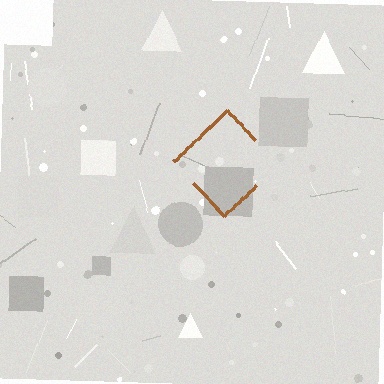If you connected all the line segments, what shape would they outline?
They would outline a diamond.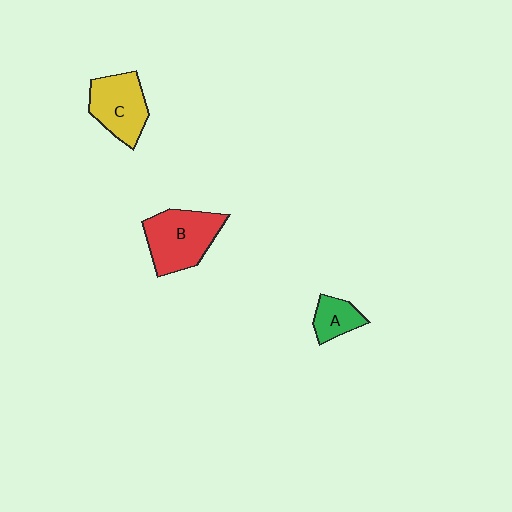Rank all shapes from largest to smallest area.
From largest to smallest: B (red), C (yellow), A (green).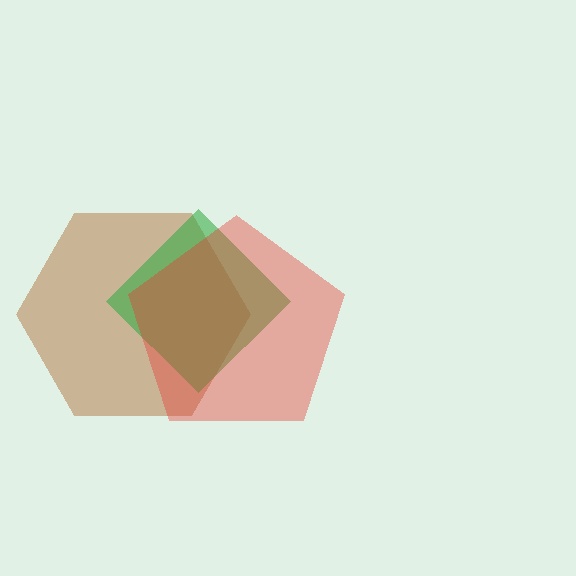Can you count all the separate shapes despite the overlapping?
Yes, there are 3 separate shapes.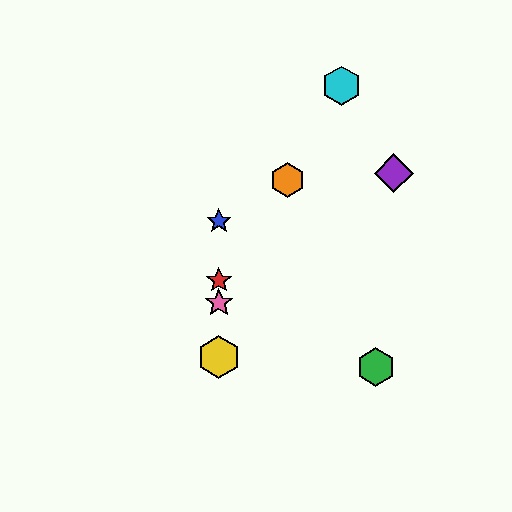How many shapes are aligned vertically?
4 shapes (the red star, the blue star, the yellow hexagon, the pink star) are aligned vertically.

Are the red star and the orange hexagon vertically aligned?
No, the red star is at x≈219 and the orange hexagon is at x≈287.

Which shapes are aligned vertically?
The red star, the blue star, the yellow hexagon, the pink star are aligned vertically.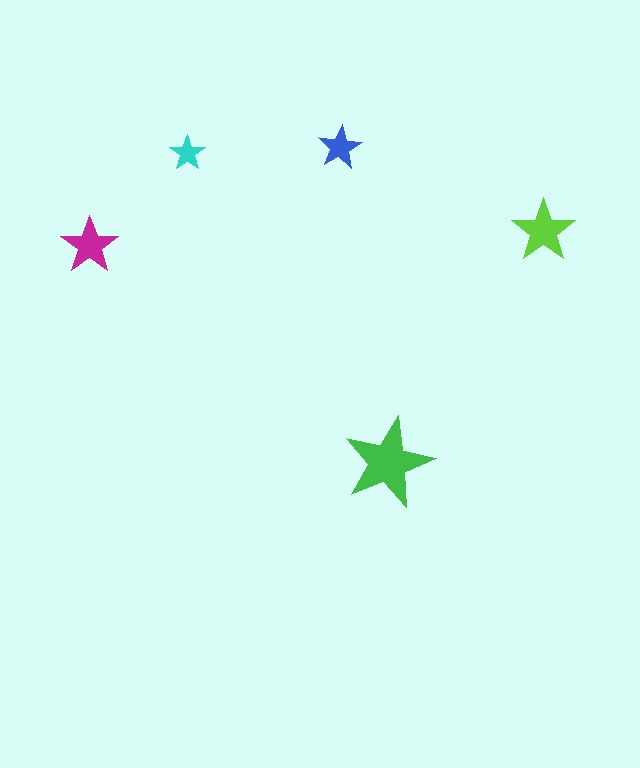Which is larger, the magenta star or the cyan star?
The magenta one.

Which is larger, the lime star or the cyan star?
The lime one.